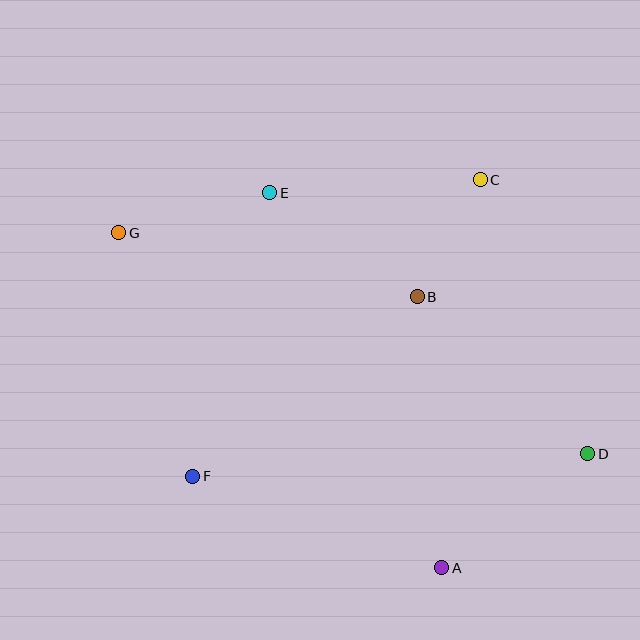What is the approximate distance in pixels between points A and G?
The distance between A and G is approximately 465 pixels.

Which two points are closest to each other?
Points B and C are closest to each other.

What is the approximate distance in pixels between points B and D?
The distance between B and D is approximately 232 pixels.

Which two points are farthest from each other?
Points D and G are farthest from each other.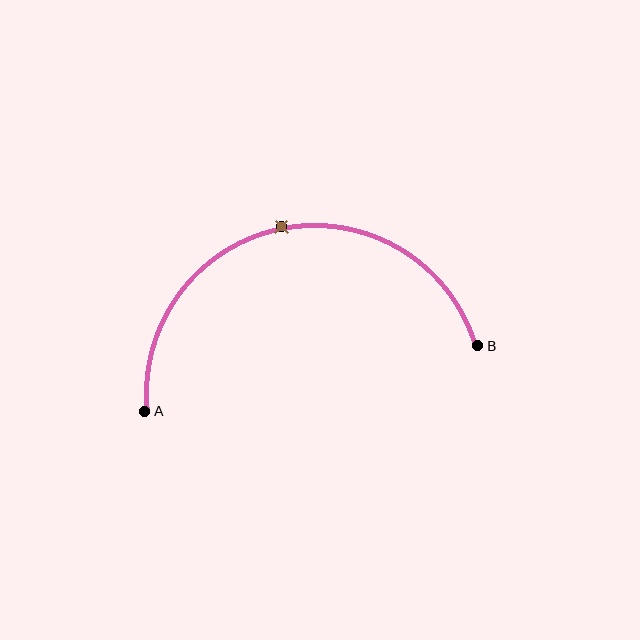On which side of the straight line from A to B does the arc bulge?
The arc bulges above the straight line connecting A and B.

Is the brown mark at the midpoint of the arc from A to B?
Yes. The brown mark lies on the arc at equal arc-length from both A and B — it is the arc midpoint.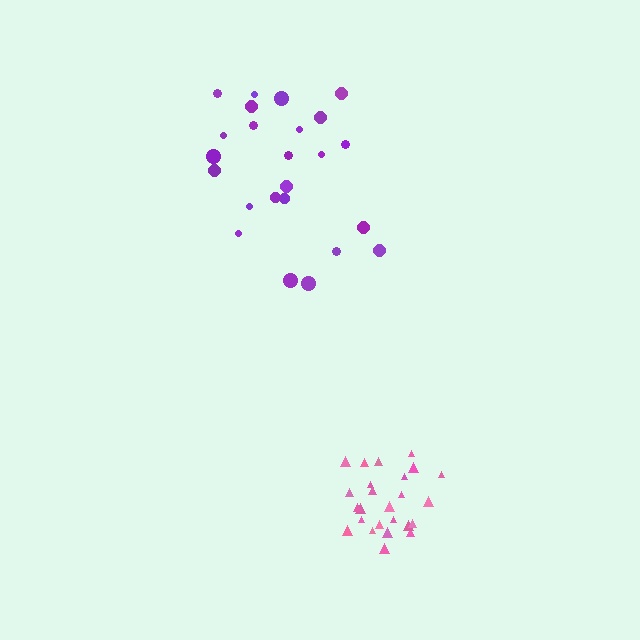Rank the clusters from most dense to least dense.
pink, purple.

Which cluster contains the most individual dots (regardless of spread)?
Pink (25).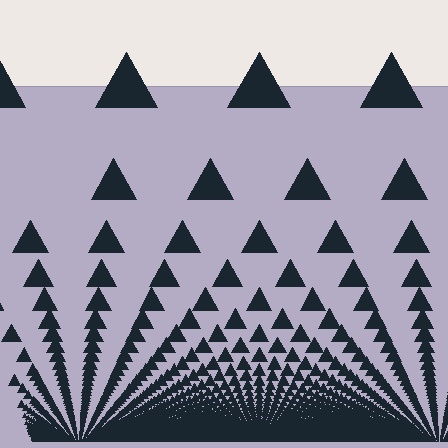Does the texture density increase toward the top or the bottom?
Density increases toward the bottom.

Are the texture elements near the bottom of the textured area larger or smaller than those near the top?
Smaller. The gradient is inverted — elements near the bottom are smaller and denser.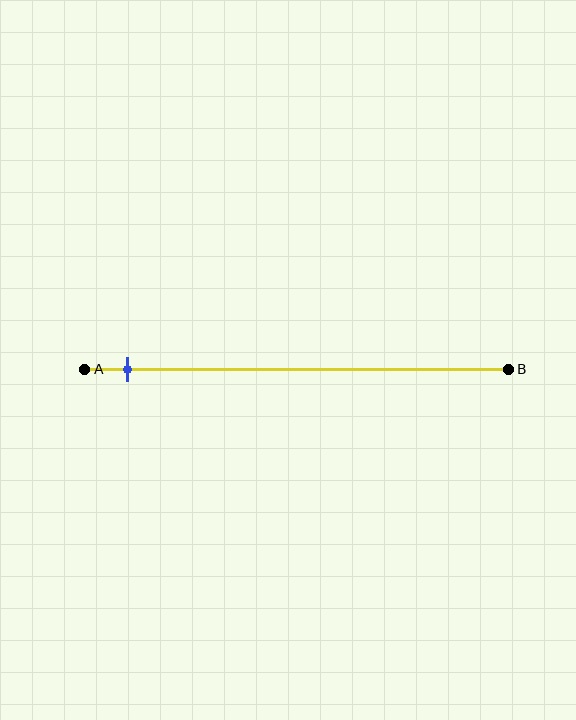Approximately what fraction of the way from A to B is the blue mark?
The blue mark is approximately 10% of the way from A to B.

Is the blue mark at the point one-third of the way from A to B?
No, the mark is at about 10% from A, not at the 33% one-third point.